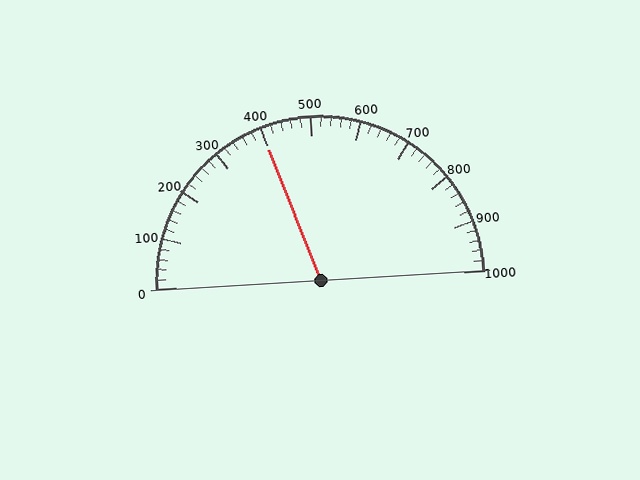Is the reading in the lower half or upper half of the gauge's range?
The reading is in the lower half of the range (0 to 1000).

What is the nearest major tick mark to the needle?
The nearest major tick mark is 400.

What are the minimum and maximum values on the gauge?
The gauge ranges from 0 to 1000.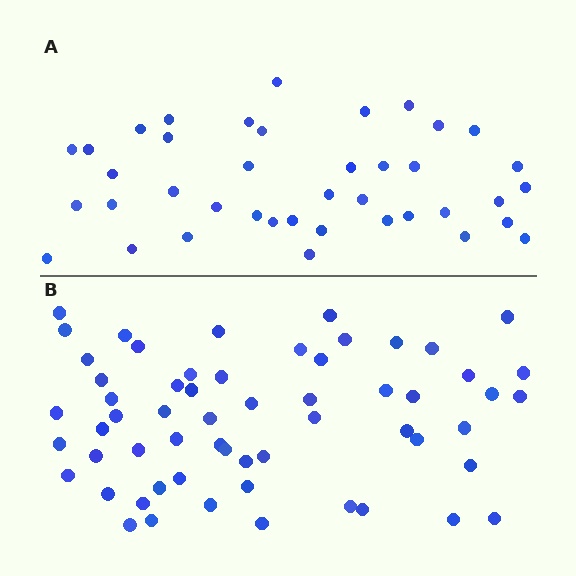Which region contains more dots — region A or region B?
Region B (the bottom region) has more dots.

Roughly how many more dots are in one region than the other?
Region B has approximately 20 more dots than region A.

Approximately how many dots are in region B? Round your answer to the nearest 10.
About 60 dots. (The exact count is 59, which rounds to 60.)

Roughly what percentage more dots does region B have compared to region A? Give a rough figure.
About 50% more.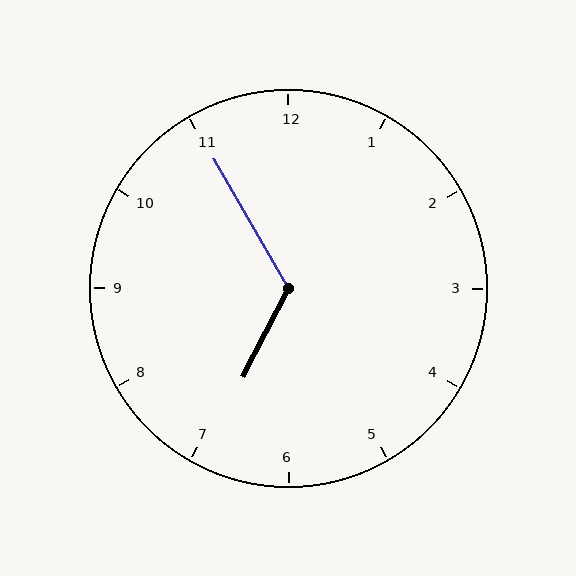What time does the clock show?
6:55.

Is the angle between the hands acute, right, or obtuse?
It is obtuse.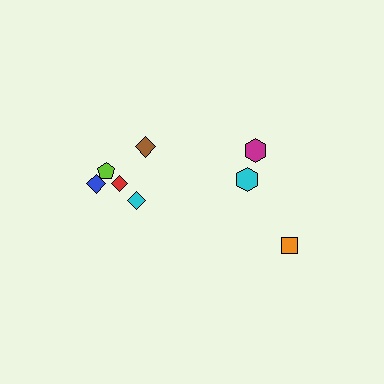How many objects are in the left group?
There are 5 objects.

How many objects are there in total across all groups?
There are 8 objects.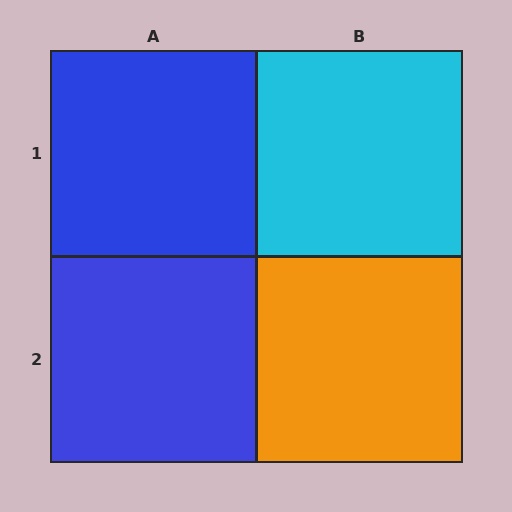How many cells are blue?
2 cells are blue.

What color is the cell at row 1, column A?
Blue.